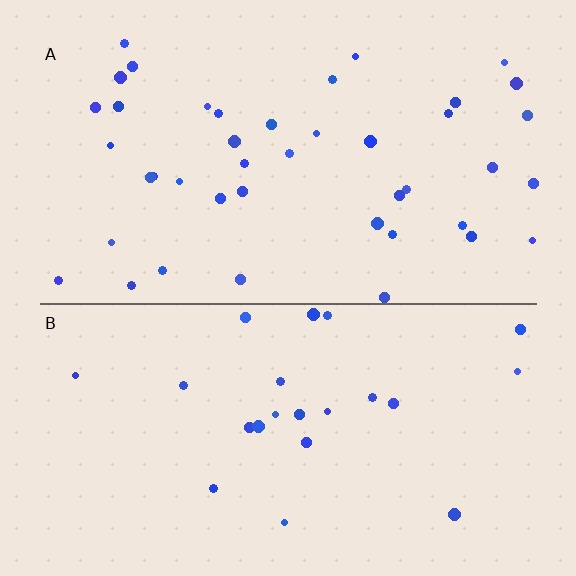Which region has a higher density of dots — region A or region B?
A (the top).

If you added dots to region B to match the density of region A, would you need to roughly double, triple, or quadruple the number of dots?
Approximately double.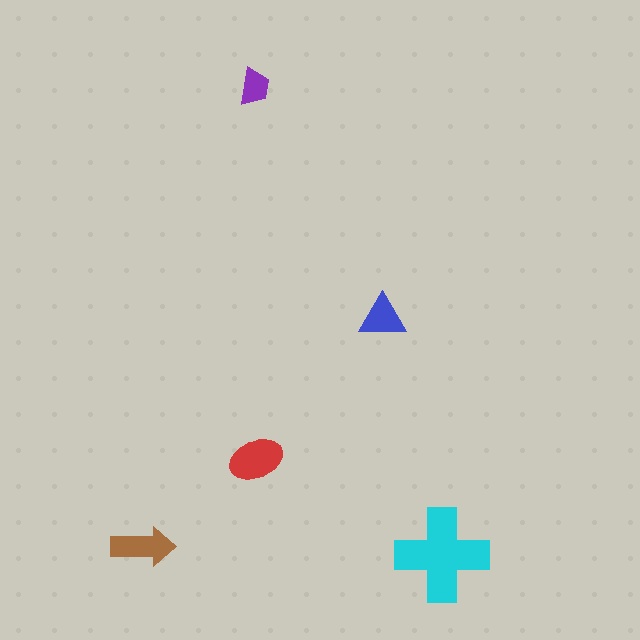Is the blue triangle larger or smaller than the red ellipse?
Smaller.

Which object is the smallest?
The purple trapezoid.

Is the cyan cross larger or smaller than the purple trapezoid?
Larger.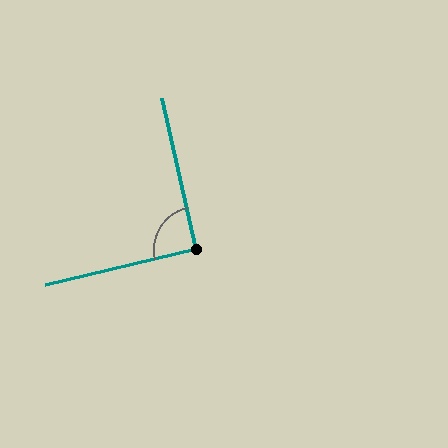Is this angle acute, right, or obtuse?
It is approximately a right angle.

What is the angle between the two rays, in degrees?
Approximately 91 degrees.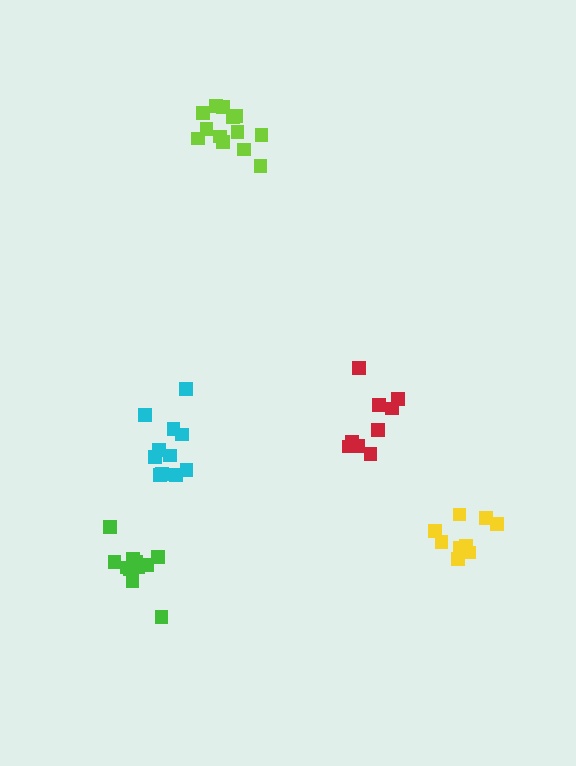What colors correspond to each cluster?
The clusters are colored: cyan, green, yellow, red, lime.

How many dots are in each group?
Group 1: 11 dots, Group 2: 11 dots, Group 3: 9 dots, Group 4: 9 dots, Group 5: 14 dots (54 total).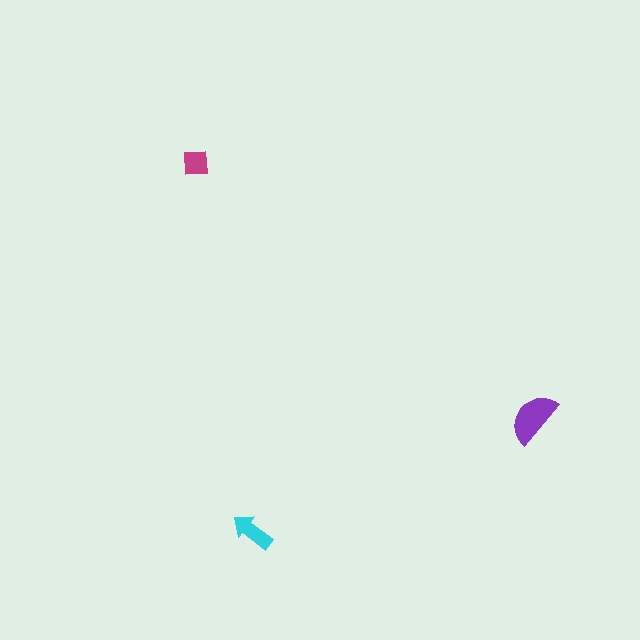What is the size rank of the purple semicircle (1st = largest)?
1st.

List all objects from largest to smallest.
The purple semicircle, the cyan arrow, the magenta square.